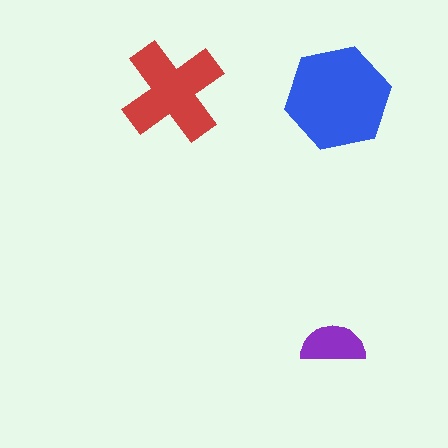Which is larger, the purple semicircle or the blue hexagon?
The blue hexagon.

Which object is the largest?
The blue hexagon.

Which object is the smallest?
The purple semicircle.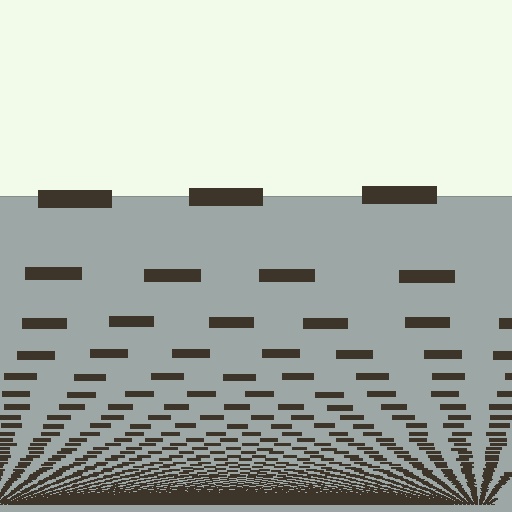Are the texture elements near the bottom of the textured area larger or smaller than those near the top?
Smaller. The gradient is inverted — elements near the bottom are smaller and denser.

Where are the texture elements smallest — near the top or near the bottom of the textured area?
Near the bottom.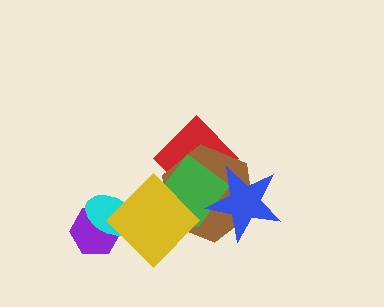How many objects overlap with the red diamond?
4 objects overlap with the red diamond.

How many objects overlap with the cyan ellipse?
2 objects overlap with the cyan ellipse.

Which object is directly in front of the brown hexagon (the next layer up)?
The green diamond is directly in front of the brown hexagon.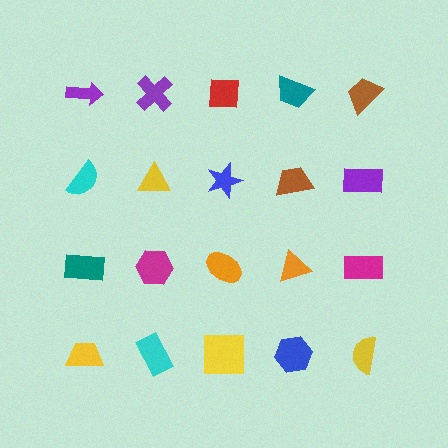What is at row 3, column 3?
An orange ellipse.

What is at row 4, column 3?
A yellow square.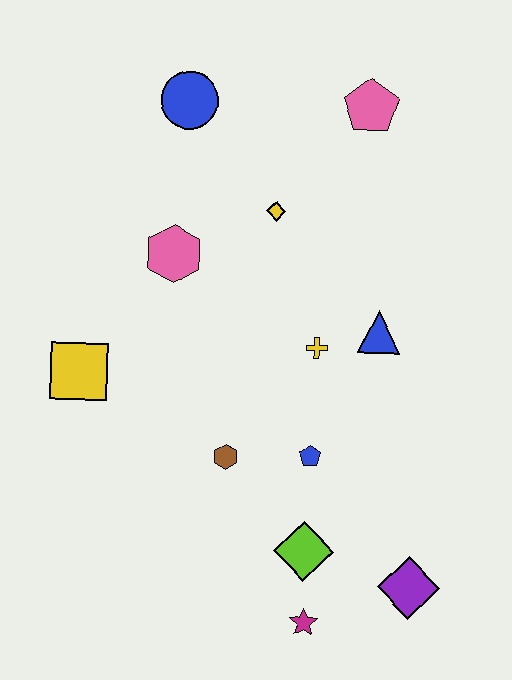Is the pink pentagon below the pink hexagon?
No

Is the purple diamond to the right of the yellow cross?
Yes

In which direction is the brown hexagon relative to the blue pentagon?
The brown hexagon is to the left of the blue pentagon.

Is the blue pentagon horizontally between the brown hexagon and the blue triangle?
Yes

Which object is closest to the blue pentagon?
The brown hexagon is closest to the blue pentagon.